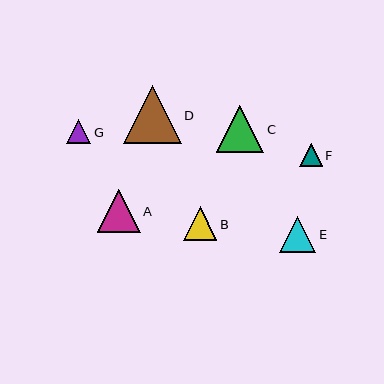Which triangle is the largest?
Triangle D is the largest with a size of approximately 58 pixels.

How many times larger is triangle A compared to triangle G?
Triangle A is approximately 1.8 times the size of triangle G.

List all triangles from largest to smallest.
From largest to smallest: D, C, A, E, B, G, F.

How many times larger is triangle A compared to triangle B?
Triangle A is approximately 1.3 times the size of triangle B.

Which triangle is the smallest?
Triangle F is the smallest with a size of approximately 23 pixels.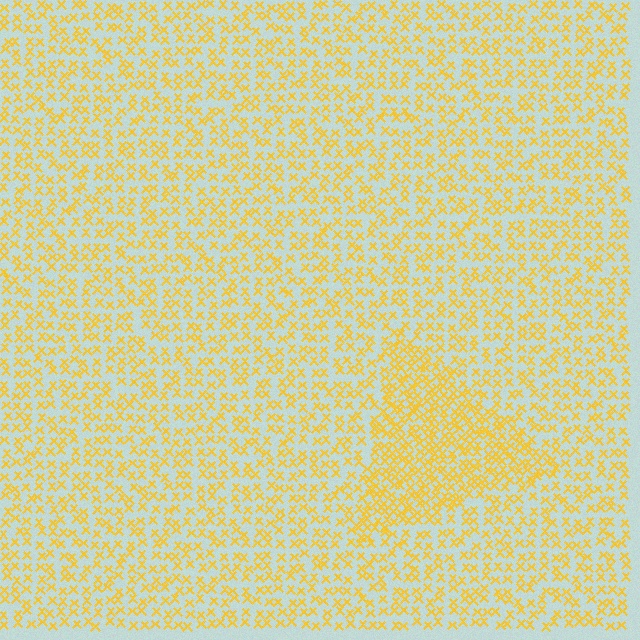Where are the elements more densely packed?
The elements are more densely packed inside the triangle boundary.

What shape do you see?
I see a triangle.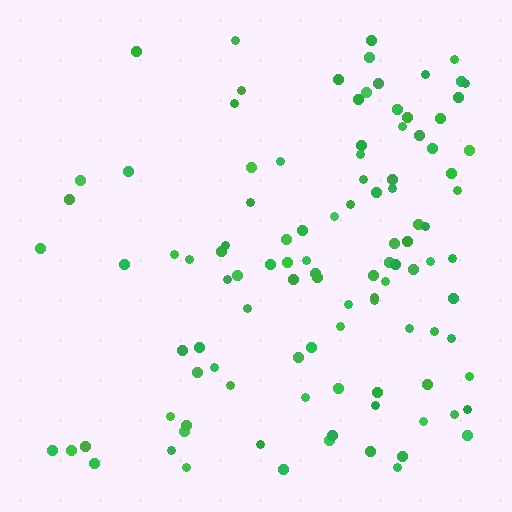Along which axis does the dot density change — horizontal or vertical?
Horizontal.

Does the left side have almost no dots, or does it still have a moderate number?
Still a moderate number, just noticeably fewer than the right.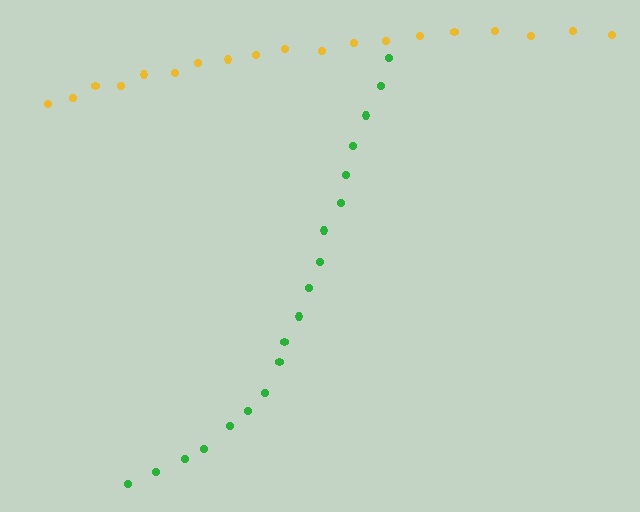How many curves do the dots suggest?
There are 2 distinct paths.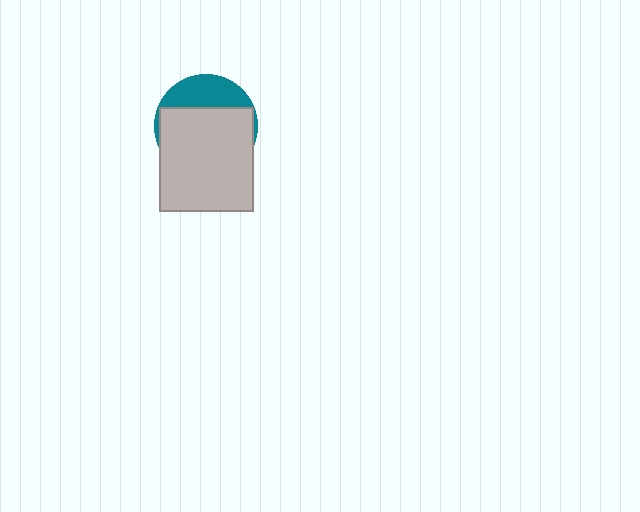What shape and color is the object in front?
The object in front is a light gray rectangle.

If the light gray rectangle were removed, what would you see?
You would see the complete teal circle.